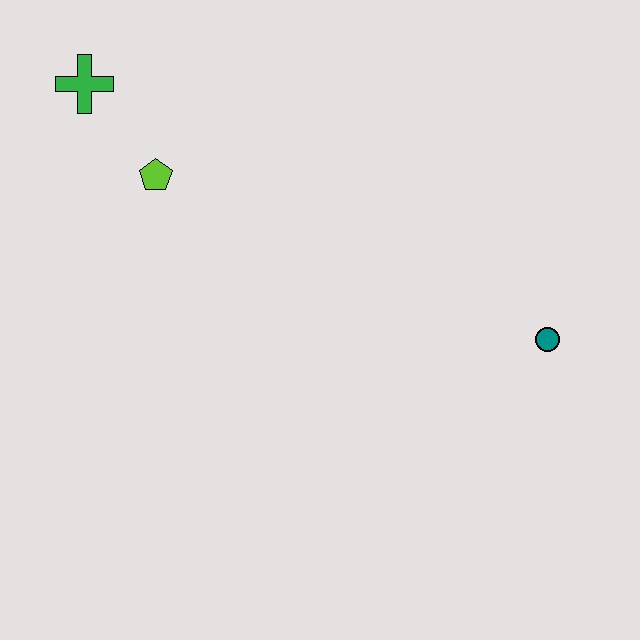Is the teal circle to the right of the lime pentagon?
Yes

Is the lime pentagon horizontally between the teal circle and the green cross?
Yes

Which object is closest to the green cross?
The lime pentagon is closest to the green cross.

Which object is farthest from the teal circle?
The green cross is farthest from the teal circle.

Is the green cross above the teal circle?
Yes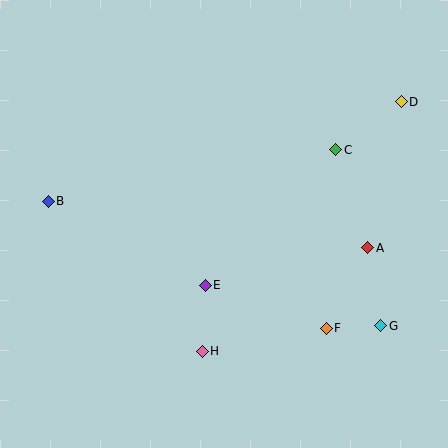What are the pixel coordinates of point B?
Point B is at (48, 201).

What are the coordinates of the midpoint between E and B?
The midpoint between E and B is at (127, 243).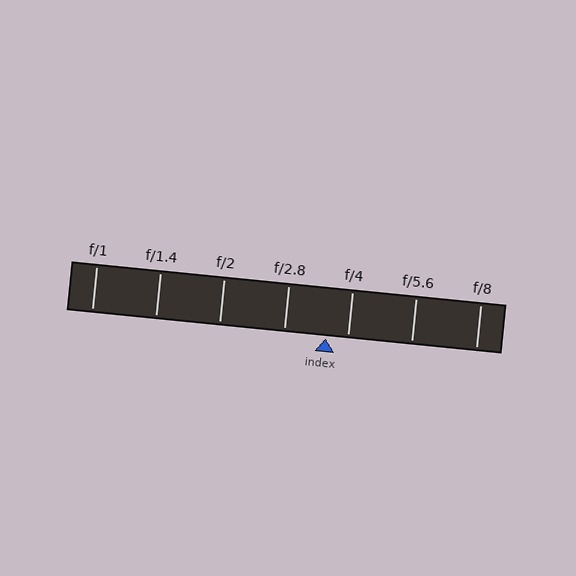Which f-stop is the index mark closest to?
The index mark is closest to f/4.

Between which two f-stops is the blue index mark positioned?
The index mark is between f/2.8 and f/4.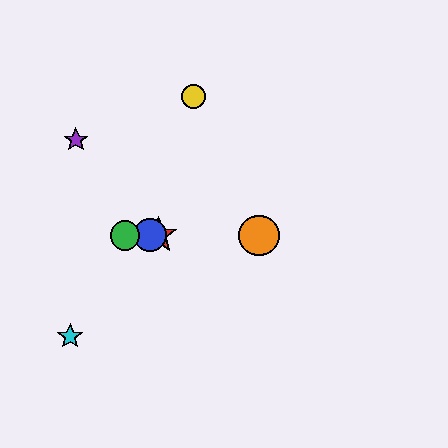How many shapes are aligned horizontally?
4 shapes (the red star, the blue circle, the green circle, the orange circle) are aligned horizontally.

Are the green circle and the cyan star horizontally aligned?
No, the green circle is at y≈235 and the cyan star is at y≈336.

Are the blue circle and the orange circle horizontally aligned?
Yes, both are at y≈235.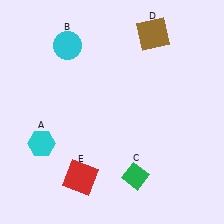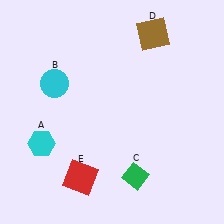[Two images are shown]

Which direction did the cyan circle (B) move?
The cyan circle (B) moved down.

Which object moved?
The cyan circle (B) moved down.